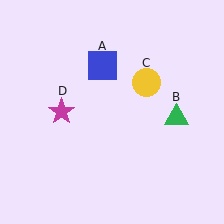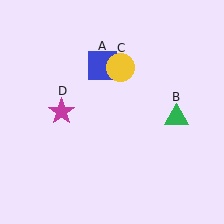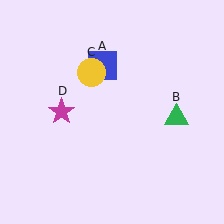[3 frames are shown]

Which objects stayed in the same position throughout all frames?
Blue square (object A) and green triangle (object B) and magenta star (object D) remained stationary.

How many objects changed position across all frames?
1 object changed position: yellow circle (object C).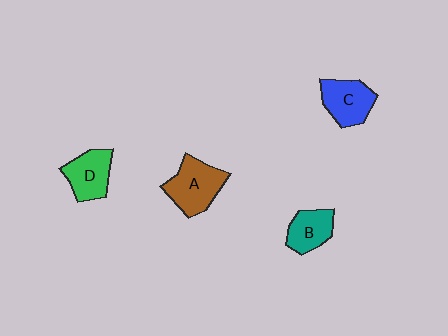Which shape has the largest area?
Shape A (brown).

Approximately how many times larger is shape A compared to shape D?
Approximately 1.2 times.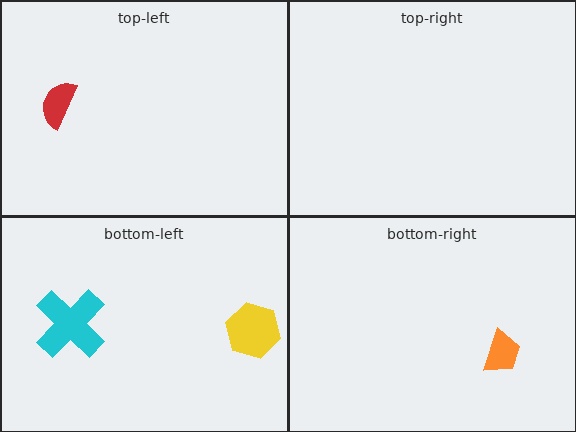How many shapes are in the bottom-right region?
1.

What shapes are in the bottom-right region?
The orange trapezoid.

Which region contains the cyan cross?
The bottom-left region.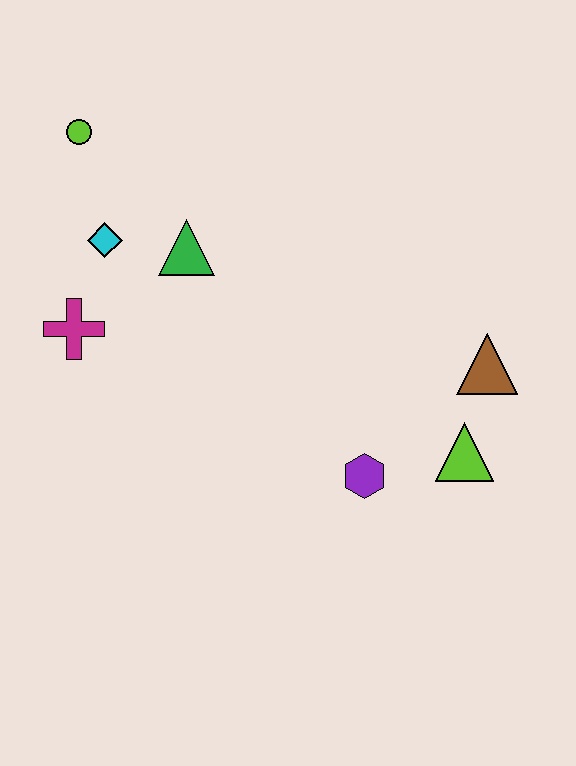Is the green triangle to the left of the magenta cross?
No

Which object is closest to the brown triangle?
The lime triangle is closest to the brown triangle.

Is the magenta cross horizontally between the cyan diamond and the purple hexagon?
No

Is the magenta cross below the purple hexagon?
No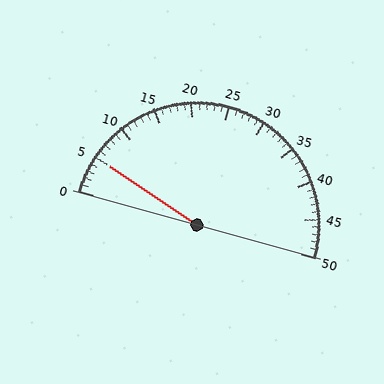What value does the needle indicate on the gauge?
The needle indicates approximately 5.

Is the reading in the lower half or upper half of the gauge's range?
The reading is in the lower half of the range (0 to 50).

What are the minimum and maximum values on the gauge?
The gauge ranges from 0 to 50.